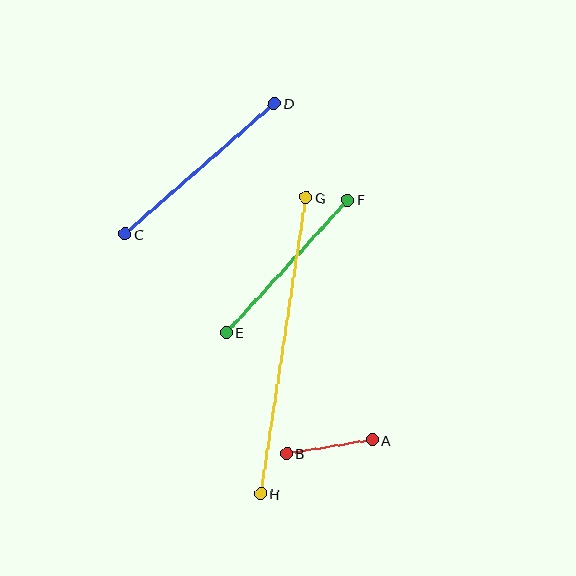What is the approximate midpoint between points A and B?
The midpoint is at approximately (329, 447) pixels.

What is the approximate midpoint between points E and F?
The midpoint is at approximately (287, 266) pixels.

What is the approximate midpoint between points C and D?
The midpoint is at approximately (200, 169) pixels.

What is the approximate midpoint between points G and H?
The midpoint is at approximately (283, 346) pixels.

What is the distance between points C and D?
The distance is approximately 198 pixels.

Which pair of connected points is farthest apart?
Points G and H are farthest apart.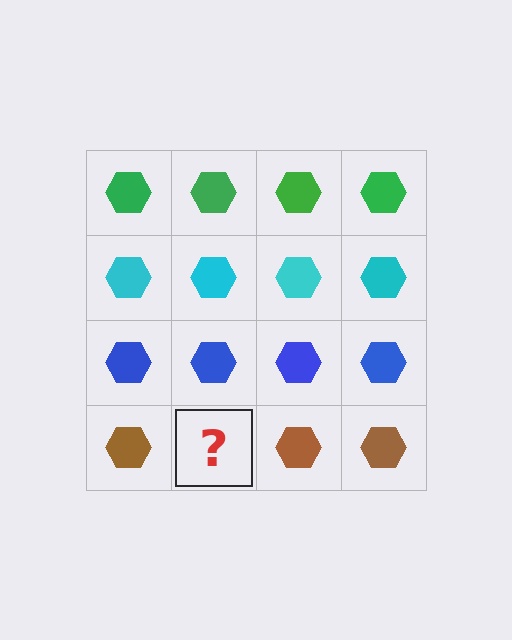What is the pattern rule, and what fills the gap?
The rule is that each row has a consistent color. The gap should be filled with a brown hexagon.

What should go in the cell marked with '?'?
The missing cell should contain a brown hexagon.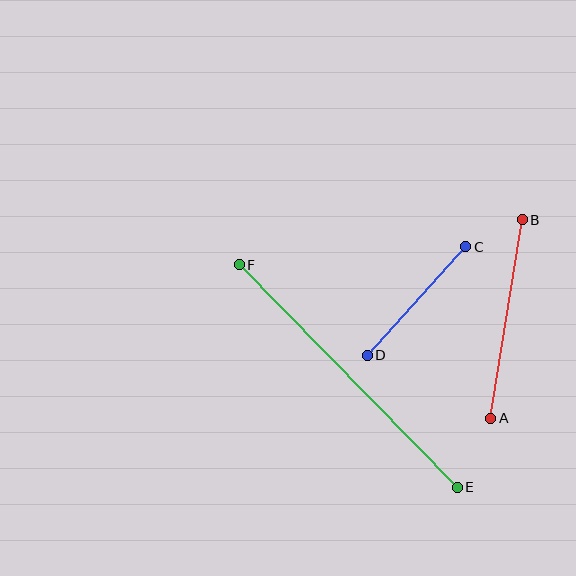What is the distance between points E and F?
The distance is approximately 311 pixels.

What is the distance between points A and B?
The distance is approximately 201 pixels.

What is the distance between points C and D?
The distance is approximately 146 pixels.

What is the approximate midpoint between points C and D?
The midpoint is at approximately (416, 301) pixels.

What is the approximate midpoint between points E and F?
The midpoint is at approximately (348, 376) pixels.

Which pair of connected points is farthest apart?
Points E and F are farthest apart.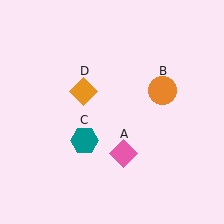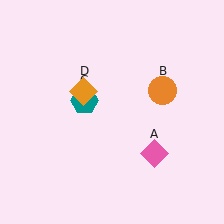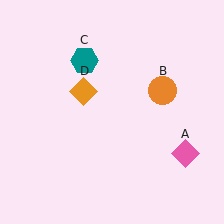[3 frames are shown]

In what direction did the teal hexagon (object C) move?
The teal hexagon (object C) moved up.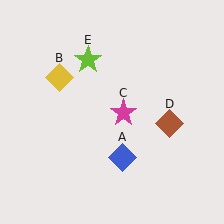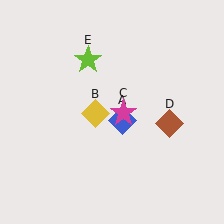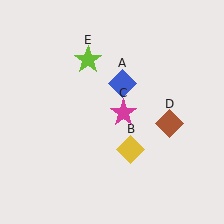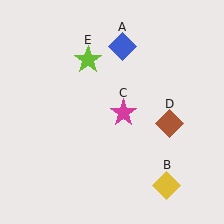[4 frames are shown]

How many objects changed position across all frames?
2 objects changed position: blue diamond (object A), yellow diamond (object B).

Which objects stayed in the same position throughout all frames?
Magenta star (object C) and brown diamond (object D) and lime star (object E) remained stationary.